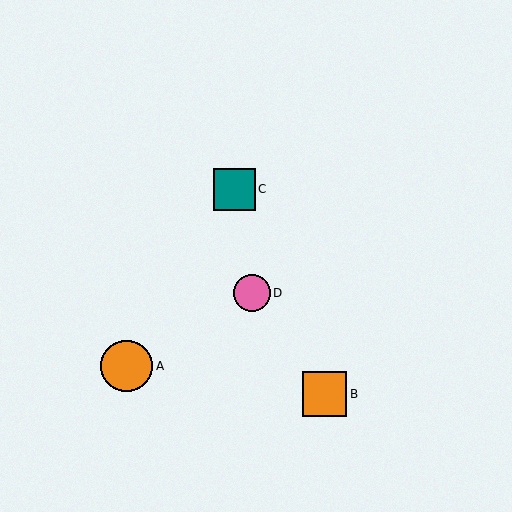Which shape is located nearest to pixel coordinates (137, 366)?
The orange circle (labeled A) at (127, 366) is nearest to that location.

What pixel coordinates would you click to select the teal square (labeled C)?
Click at (234, 189) to select the teal square C.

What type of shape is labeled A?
Shape A is an orange circle.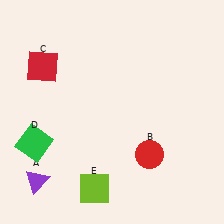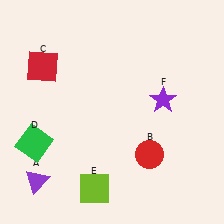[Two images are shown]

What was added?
A purple star (F) was added in Image 2.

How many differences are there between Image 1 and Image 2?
There is 1 difference between the two images.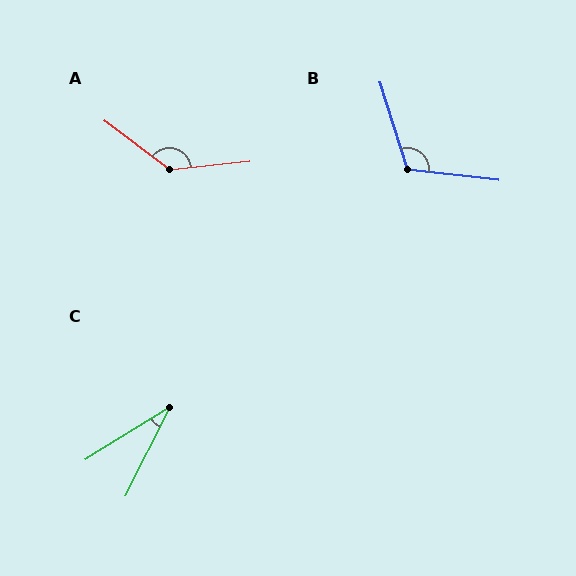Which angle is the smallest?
C, at approximately 31 degrees.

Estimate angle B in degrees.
Approximately 114 degrees.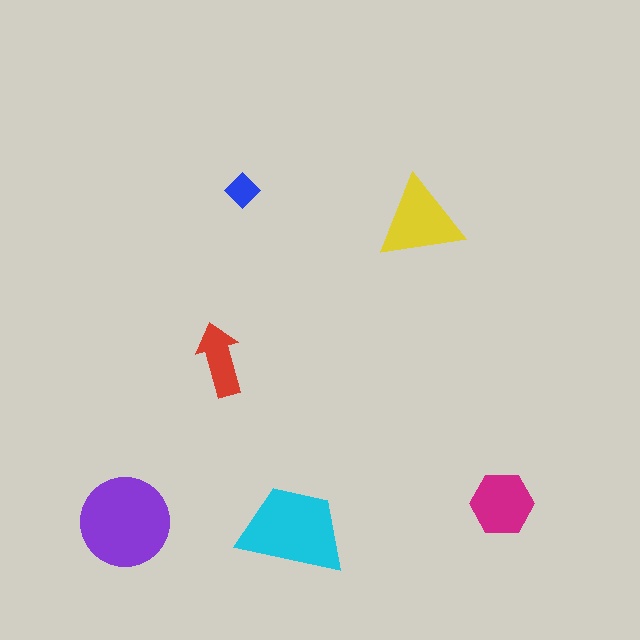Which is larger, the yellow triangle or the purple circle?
The purple circle.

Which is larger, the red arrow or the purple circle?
The purple circle.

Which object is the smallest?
The blue diamond.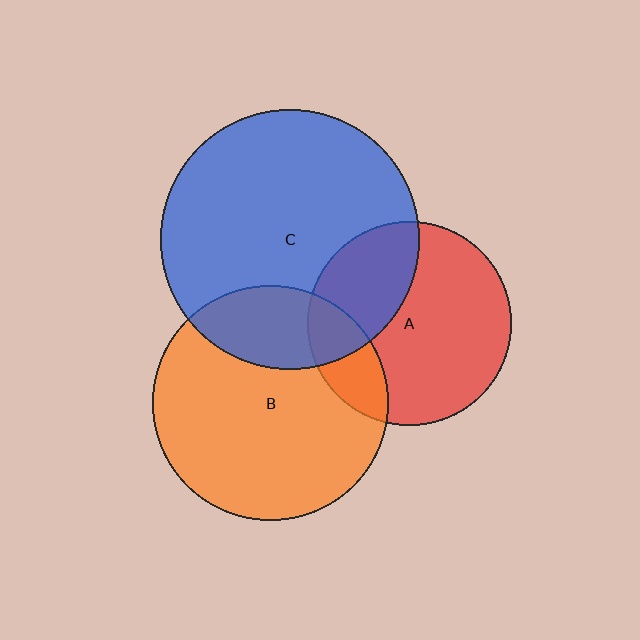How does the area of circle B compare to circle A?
Approximately 1.3 times.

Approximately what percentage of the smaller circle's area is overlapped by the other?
Approximately 30%.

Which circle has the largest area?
Circle C (blue).